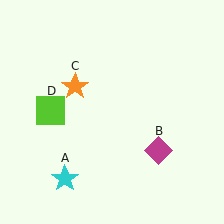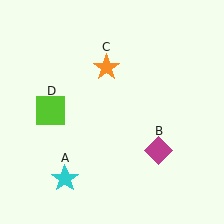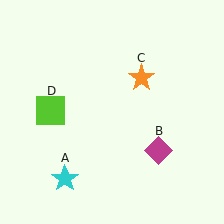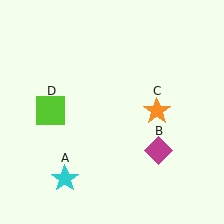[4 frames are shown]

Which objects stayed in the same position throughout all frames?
Cyan star (object A) and magenta diamond (object B) and lime square (object D) remained stationary.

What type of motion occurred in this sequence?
The orange star (object C) rotated clockwise around the center of the scene.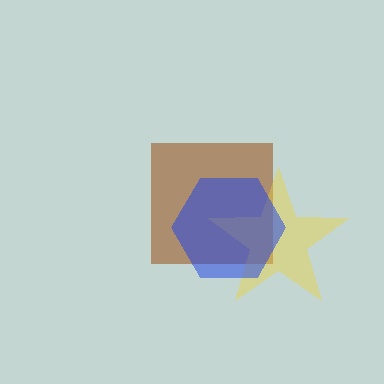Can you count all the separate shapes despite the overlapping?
Yes, there are 3 separate shapes.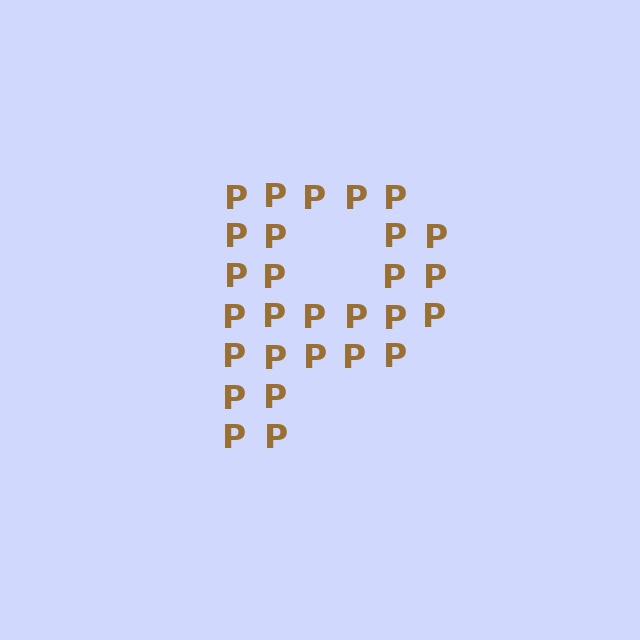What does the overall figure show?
The overall figure shows the letter P.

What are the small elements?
The small elements are letter P's.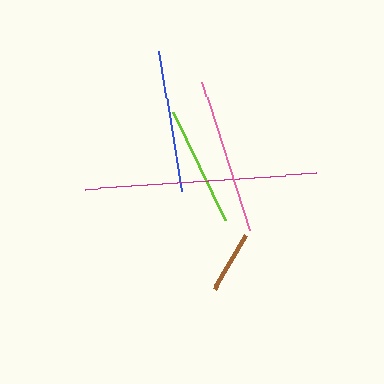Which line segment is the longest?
The magenta line is the longest at approximately 232 pixels.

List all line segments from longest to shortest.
From longest to shortest: magenta, pink, blue, lime, brown.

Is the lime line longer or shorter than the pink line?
The pink line is longer than the lime line.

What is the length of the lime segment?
The lime segment is approximately 120 pixels long.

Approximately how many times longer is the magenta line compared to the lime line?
The magenta line is approximately 1.9 times the length of the lime line.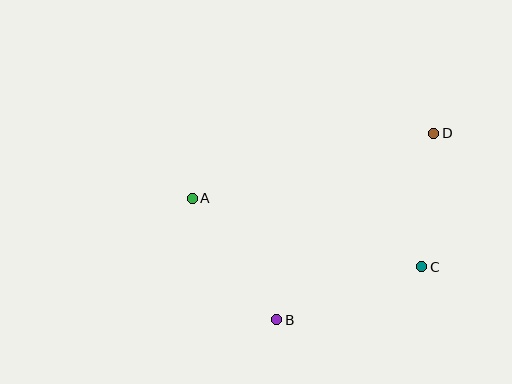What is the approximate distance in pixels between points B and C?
The distance between B and C is approximately 154 pixels.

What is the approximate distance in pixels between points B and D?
The distance between B and D is approximately 244 pixels.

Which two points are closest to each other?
Points C and D are closest to each other.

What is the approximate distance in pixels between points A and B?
The distance between A and B is approximately 148 pixels.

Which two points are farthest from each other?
Points A and D are farthest from each other.